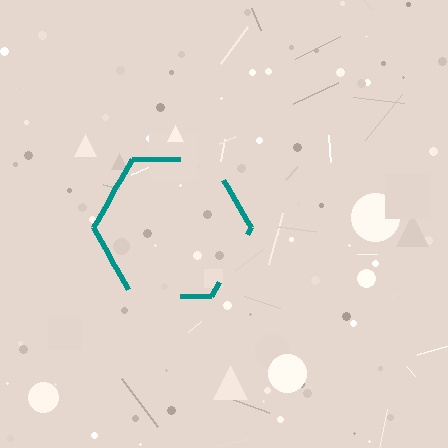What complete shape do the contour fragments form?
The contour fragments form a hexagon.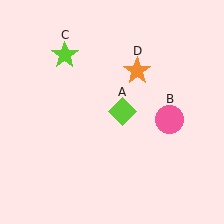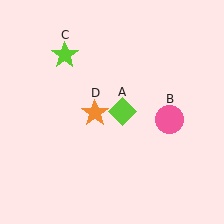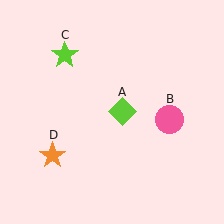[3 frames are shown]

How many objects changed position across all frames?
1 object changed position: orange star (object D).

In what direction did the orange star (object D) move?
The orange star (object D) moved down and to the left.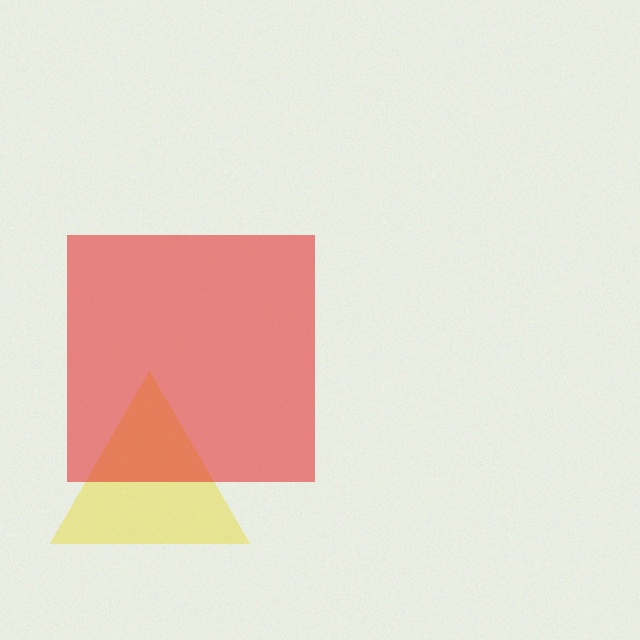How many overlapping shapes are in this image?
There are 2 overlapping shapes in the image.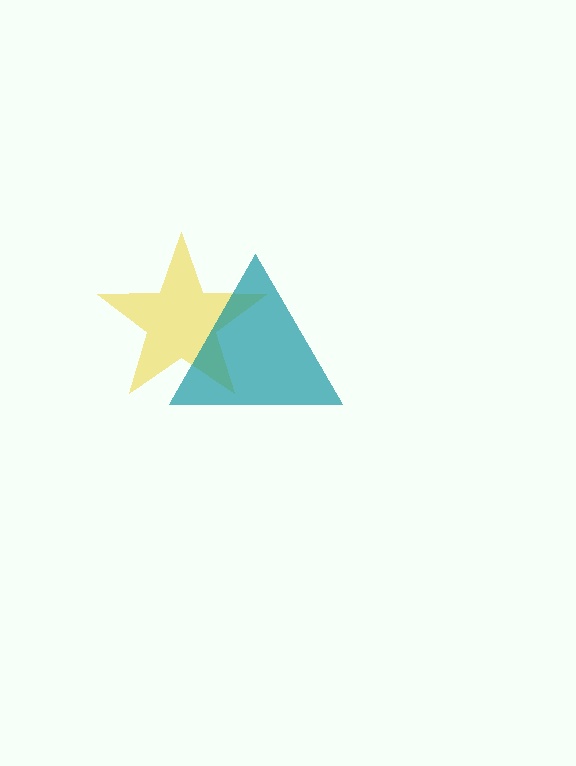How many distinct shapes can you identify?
There are 2 distinct shapes: a yellow star, a teal triangle.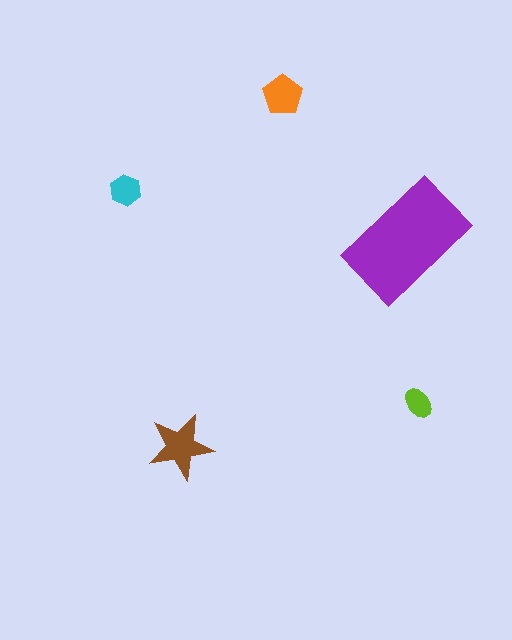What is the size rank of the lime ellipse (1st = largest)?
5th.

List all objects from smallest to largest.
The lime ellipse, the cyan hexagon, the orange pentagon, the brown star, the purple rectangle.